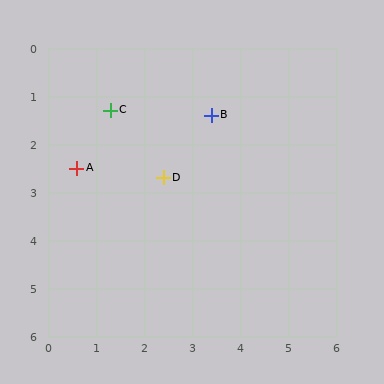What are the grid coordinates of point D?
Point D is at approximately (2.4, 2.7).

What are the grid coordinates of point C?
Point C is at approximately (1.3, 1.3).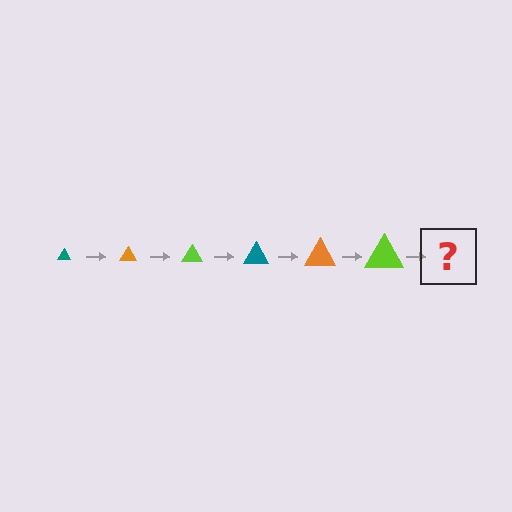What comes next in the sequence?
The next element should be a teal triangle, larger than the previous one.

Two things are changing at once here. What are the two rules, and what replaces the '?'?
The two rules are that the triangle grows larger each step and the color cycles through teal, orange, and lime. The '?' should be a teal triangle, larger than the previous one.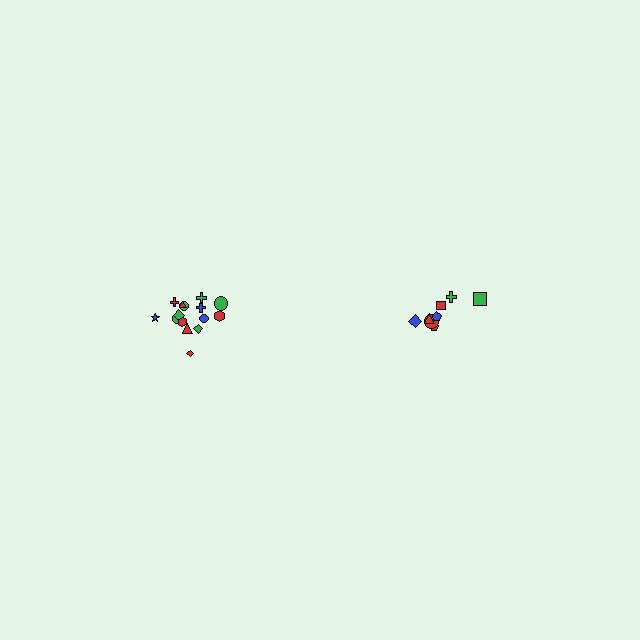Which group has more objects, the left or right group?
The left group.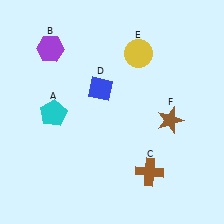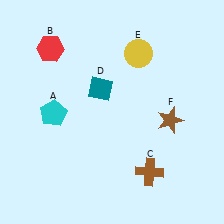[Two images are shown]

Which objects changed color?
B changed from purple to red. D changed from blue to teal.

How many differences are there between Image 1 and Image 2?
There are 2 differences between the two images.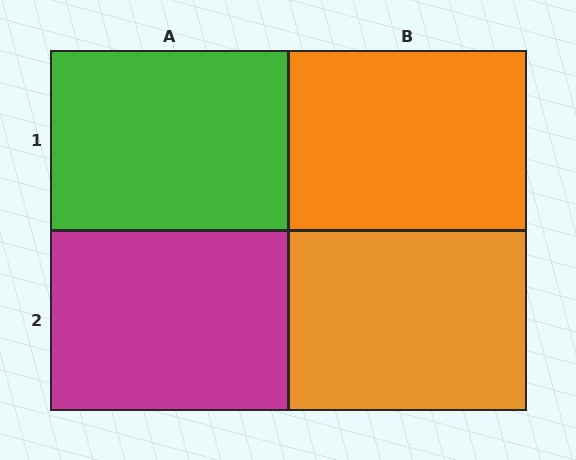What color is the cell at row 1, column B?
Orange.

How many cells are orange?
2 cells are orange.